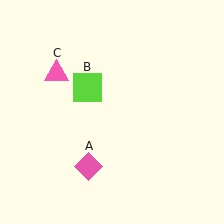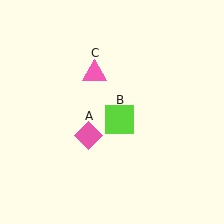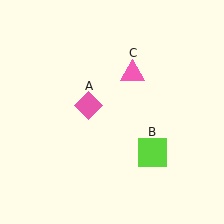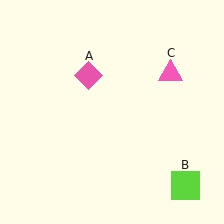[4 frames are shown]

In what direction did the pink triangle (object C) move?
The pink triangle (object C) moved right.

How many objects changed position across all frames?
3 objects changed position: pink diamond (object A), lime square (object B), pink triangle (object C).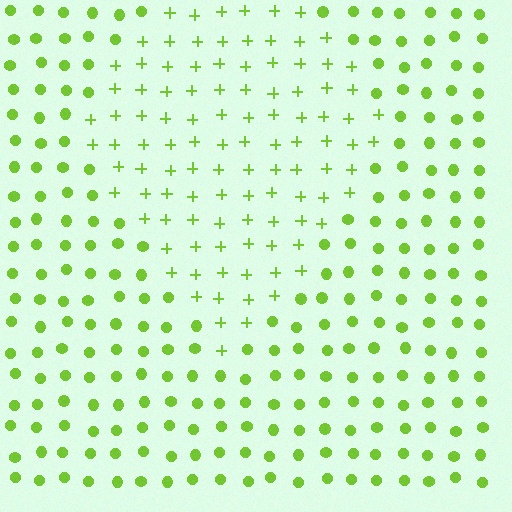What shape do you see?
I see a diamond.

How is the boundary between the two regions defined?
The boundary is defined by a change in element shape: plus signs inside vs. circles outside. All elements share the same color and spacing.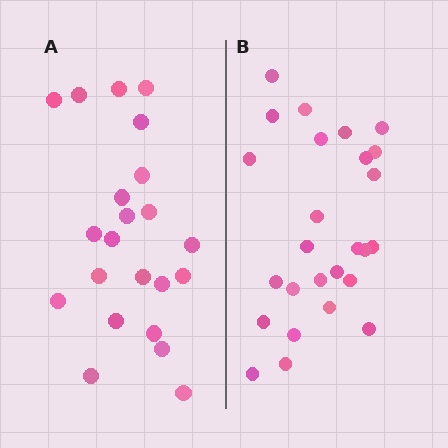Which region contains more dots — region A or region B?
Region B (the right region) has more dots.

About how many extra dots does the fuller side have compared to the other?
Region B has about 4 more dots than region A.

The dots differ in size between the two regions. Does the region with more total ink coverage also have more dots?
No. Region A has more total ink coverage because its dots are larger, but region B actually contains more individual dots. Total area can be misleading — the number of items is what matters here.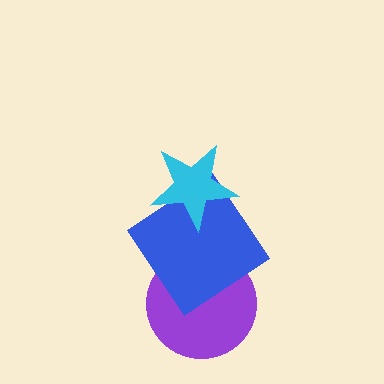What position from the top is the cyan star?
The cyan star is 1st from the top.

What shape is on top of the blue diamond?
The cyan star is on top of the blue diamond.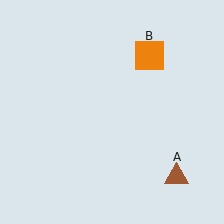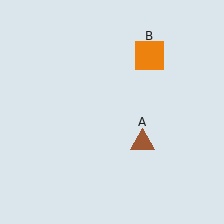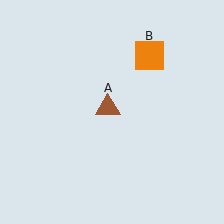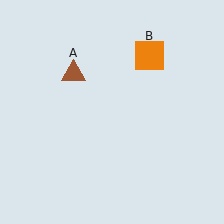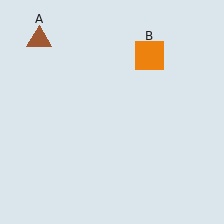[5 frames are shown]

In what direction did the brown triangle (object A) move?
The brown triangle (object A) moved up and to the left.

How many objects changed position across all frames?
1 object changed position: brown triangle (object A).